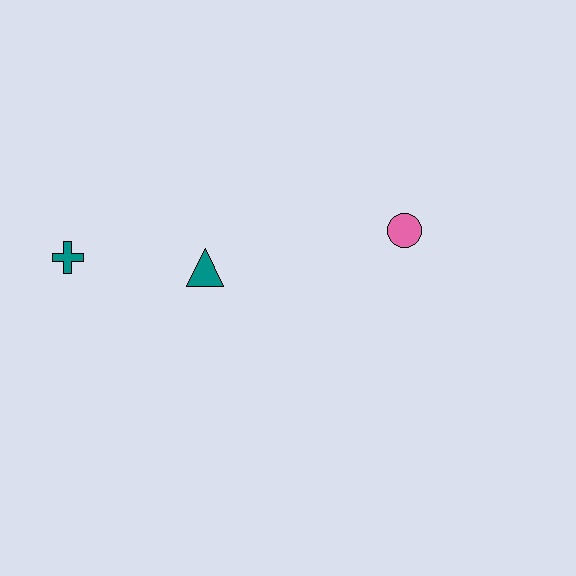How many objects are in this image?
There are 3 objects.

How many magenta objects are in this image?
There are no magenta objects.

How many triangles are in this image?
There is 1 triangle.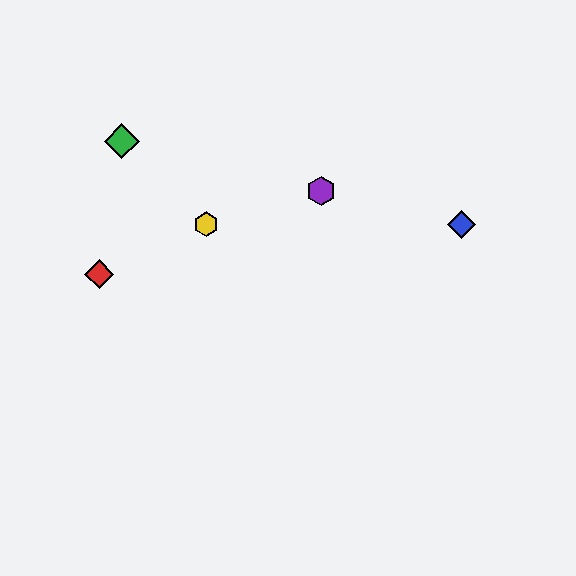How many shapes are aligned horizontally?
2 shapes (the blue diamond, the yellow hexagon) are aligned horizontally.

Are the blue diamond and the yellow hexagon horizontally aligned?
Yes, both are at y≈224.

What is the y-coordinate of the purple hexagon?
The purple hexagon is at y≈191.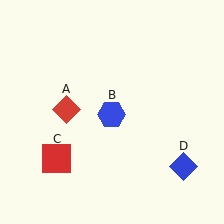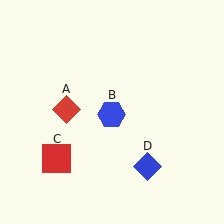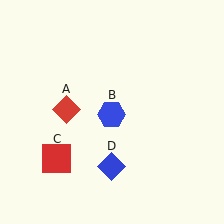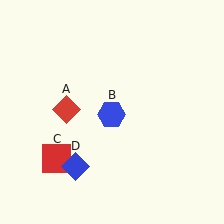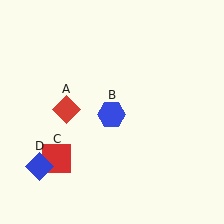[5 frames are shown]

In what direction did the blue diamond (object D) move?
The blue diamond (object D) moved left.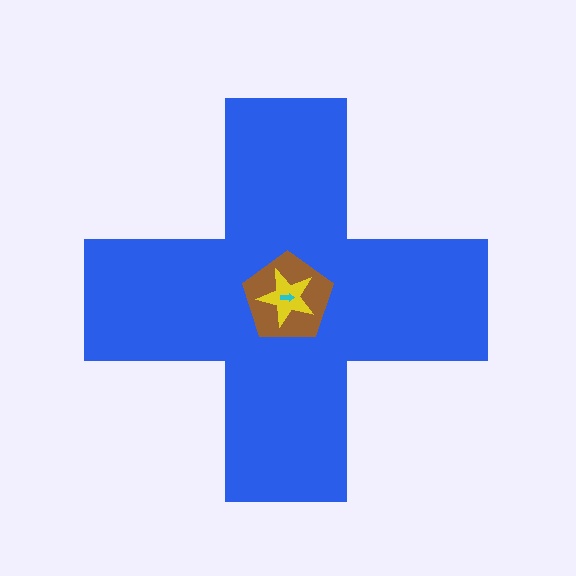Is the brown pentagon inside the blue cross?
Yes.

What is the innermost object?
The cyan arrow.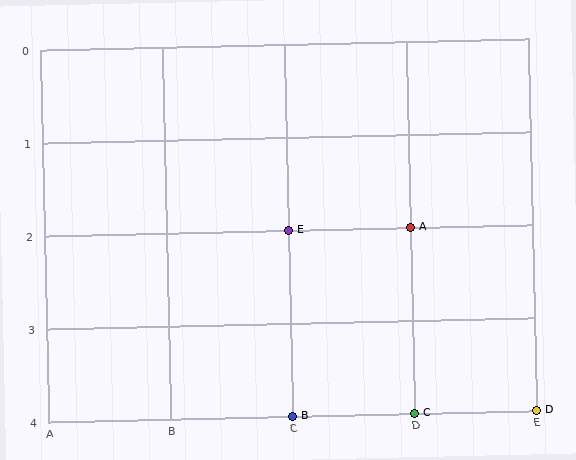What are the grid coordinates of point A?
Point A is at grid coordinates (D, 2).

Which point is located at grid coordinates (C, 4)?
Point B is at (C, 4).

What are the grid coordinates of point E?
Point E is at grid coordinates (C, 2).